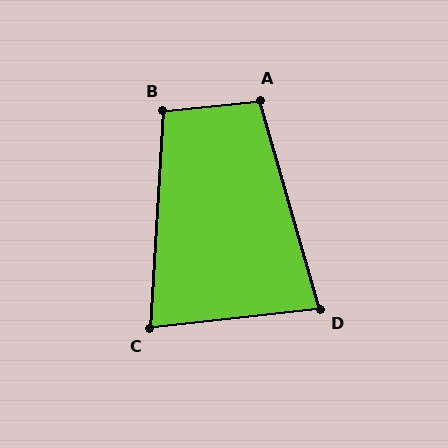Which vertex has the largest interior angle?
A, at approximately 100 degrees.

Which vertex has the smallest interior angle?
C, at approximately 80 degrees.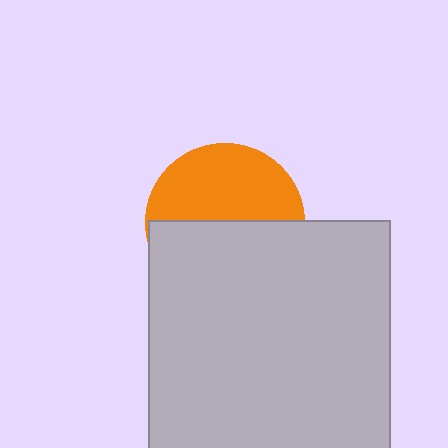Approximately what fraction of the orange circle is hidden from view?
Roughly 52% of the orange circle is hidden behind the light gray square.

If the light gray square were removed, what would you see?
You would see the complete orange circle.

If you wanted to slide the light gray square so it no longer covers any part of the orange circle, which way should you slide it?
Slide it down — that is the most direct way to separate the two shapes.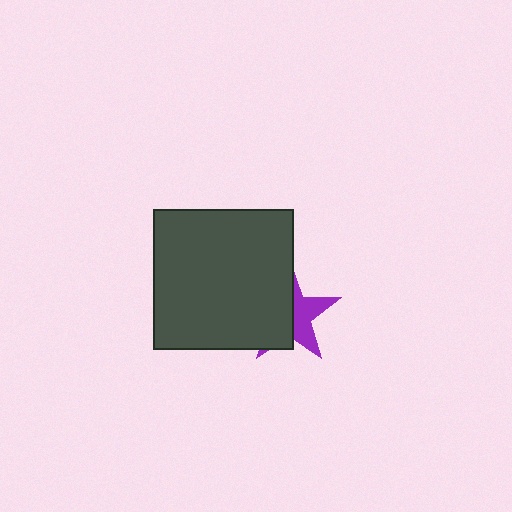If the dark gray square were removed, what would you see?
You would see the complete purple star.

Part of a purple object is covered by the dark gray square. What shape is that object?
It is a star.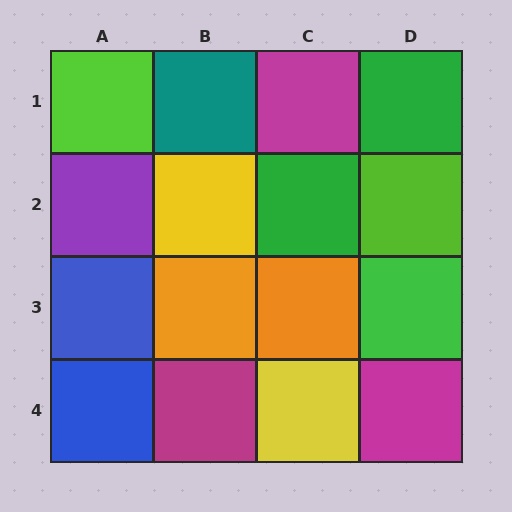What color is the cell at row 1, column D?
Green.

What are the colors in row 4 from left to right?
Blue, magenta, yellow, magenta.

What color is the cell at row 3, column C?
Orange.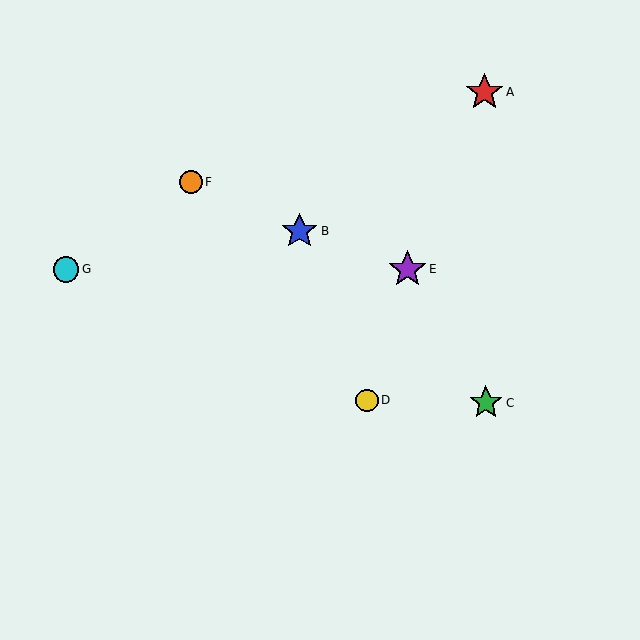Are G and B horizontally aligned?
No, G is at y≈269 and B is at y≈231.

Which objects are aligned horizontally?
Objects E, G are aligned horizontally.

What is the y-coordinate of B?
Object B is at y≈231.